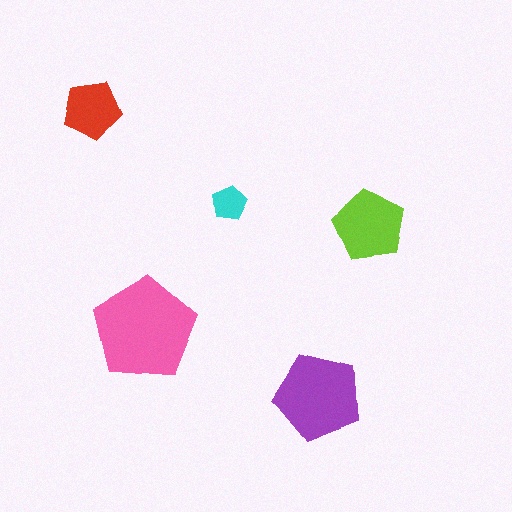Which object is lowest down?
The purple pentagon is bottommost.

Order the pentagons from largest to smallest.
the pink one, the purple one, the lime one, the red one, the cyan one.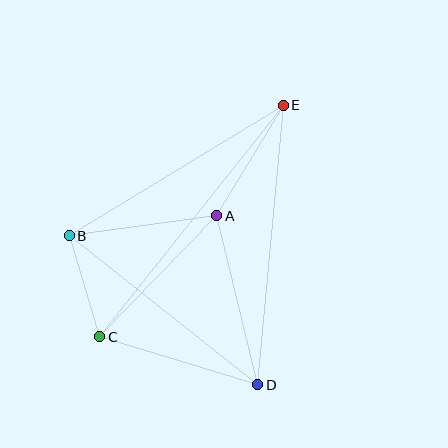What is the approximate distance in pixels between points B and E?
The distance between B and E is approximately 251 pixels.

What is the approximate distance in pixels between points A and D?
The distance between A and D is approximately 174 pixels.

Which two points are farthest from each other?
Points C and E are farthest from each other.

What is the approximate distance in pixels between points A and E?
The distance between A and E is approximately 129 pixels.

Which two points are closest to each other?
Points B and C are closest to each other.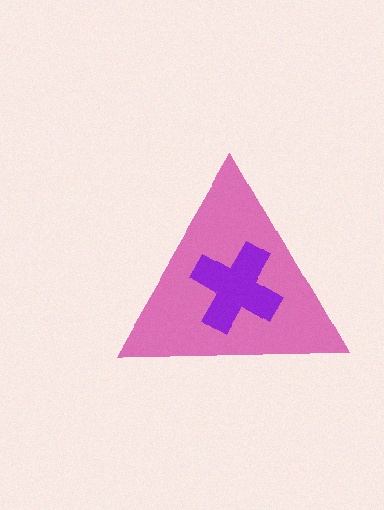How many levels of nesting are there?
2.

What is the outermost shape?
The pink triangle.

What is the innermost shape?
The purple cross.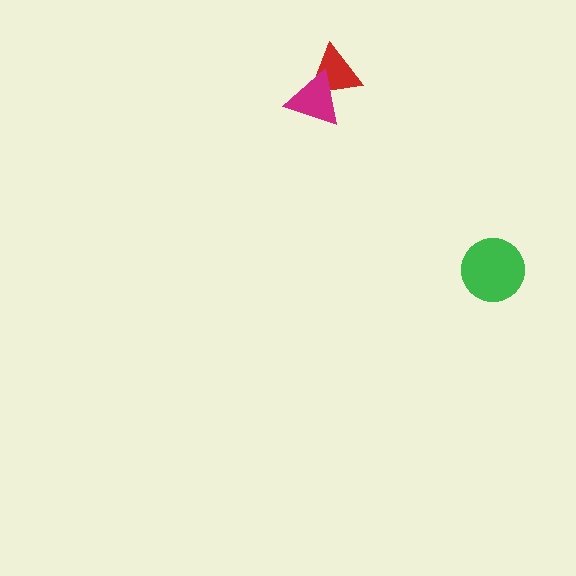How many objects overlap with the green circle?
0 objects overlap with the green circle.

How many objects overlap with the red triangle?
1 object overlaps with the red triangle.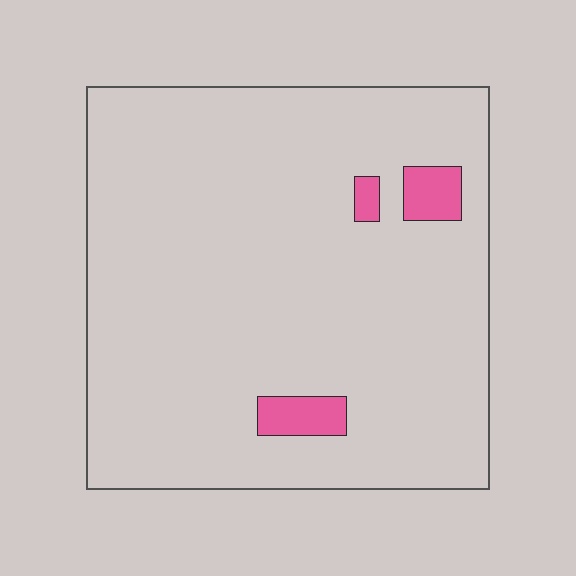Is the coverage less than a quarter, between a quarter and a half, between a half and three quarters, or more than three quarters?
Less than a quarter.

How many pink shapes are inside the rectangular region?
3.